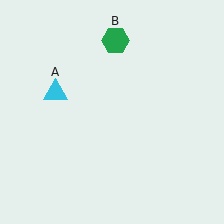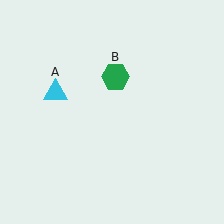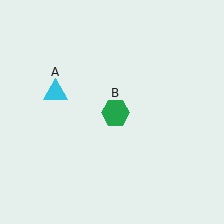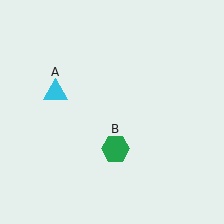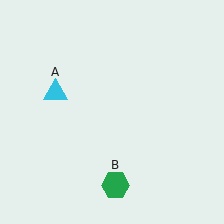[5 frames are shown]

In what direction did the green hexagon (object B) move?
The green hexagon (object B) moved down.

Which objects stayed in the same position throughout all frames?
Cyan triangle (object A) remained stationary.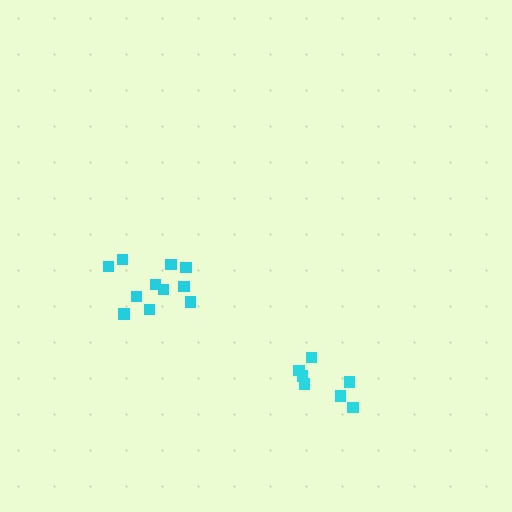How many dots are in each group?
Group 1: 7 dots, Group 2: 11 dots (18 total).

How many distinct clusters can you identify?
There are 2 distinct clusters.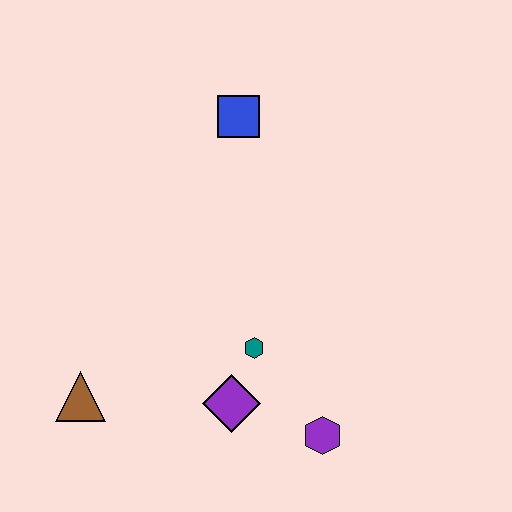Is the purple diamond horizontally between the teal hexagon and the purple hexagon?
No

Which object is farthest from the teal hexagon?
The blue square is farthest from the teal hexagon.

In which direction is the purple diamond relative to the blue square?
The purple diamond is below the blue square.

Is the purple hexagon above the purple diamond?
No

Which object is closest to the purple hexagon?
The purple diamond is closest to the purple hexagon.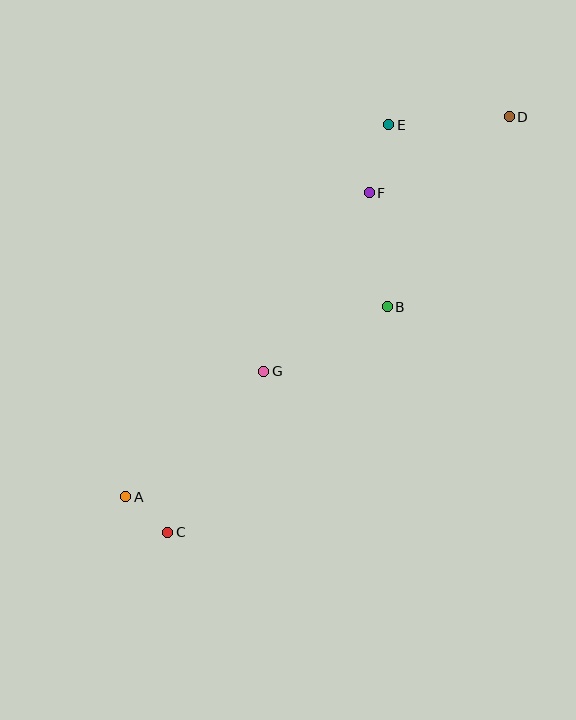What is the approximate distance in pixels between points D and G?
The distance between D and G is approximately 353 pixels.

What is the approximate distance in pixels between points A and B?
The distance between A and B is approximately 323 pixels.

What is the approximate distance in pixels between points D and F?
The distance between D and F is approximately 159 pixels.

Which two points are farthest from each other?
Points A and D are farthest from each other.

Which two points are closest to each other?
Points A and C are closest to each other.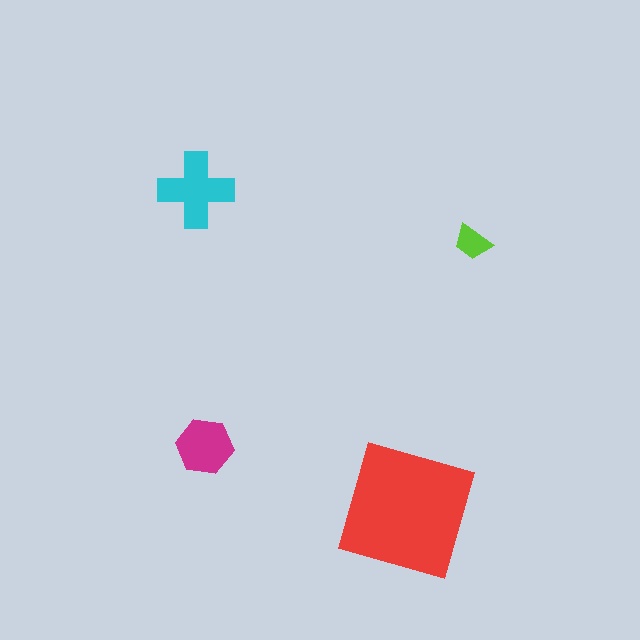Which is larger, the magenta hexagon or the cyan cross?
The cyan cross.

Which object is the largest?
The red square.